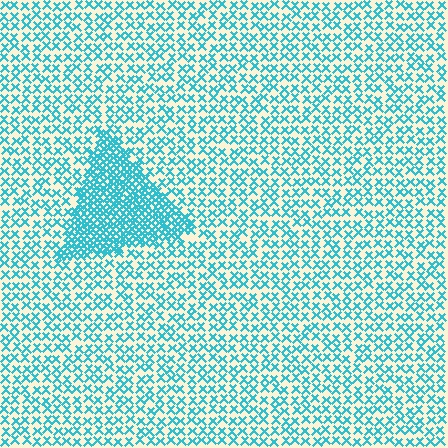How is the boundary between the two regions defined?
The boundary is defined by a change in element density (approximately 2.6x ratio). All elements are the same color, size, and shape.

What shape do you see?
I see a triangle.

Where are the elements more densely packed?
The elements are more densely packed inside the triangle boundary.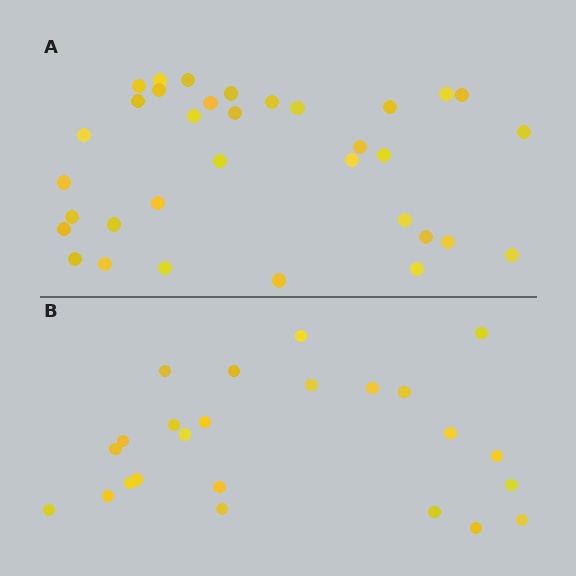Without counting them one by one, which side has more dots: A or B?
Region A (the top region) has more dots.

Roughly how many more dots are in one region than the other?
Region A has roughly 10 or so more dots than region B.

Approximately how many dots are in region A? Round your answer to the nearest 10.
About 30 dots. (The exact count is 34, which rounds to 30.)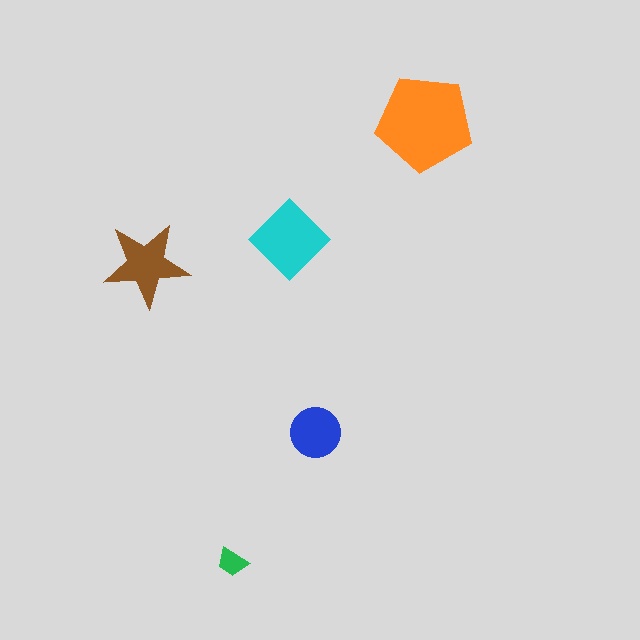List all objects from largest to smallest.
The orange pentagon, the cyan diamond, the brown star, the blue circle, the green trapezoid.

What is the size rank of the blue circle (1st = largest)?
4th.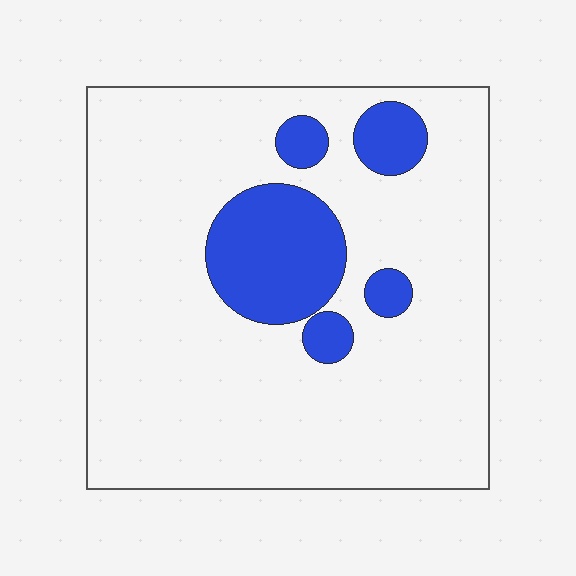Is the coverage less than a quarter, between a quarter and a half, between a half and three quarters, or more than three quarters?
Less than a quarter.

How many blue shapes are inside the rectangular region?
5.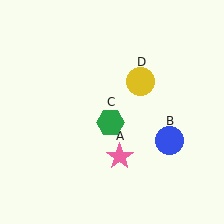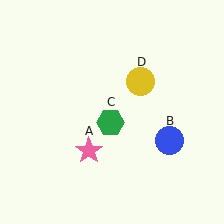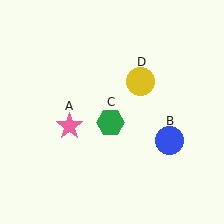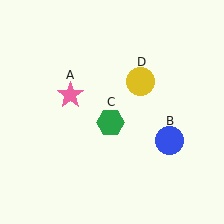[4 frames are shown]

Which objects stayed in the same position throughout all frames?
Blue circle (object B) and green hexagon (object C) and yellow circle (object D) remained stationary.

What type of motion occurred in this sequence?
The pink star (object A) rotated clockwise around the center of the scene.